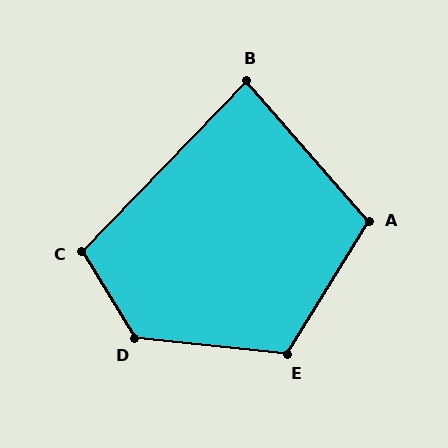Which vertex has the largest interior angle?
D, at approximately 127 degrees.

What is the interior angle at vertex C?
Approximately 104 degrees (obtuse).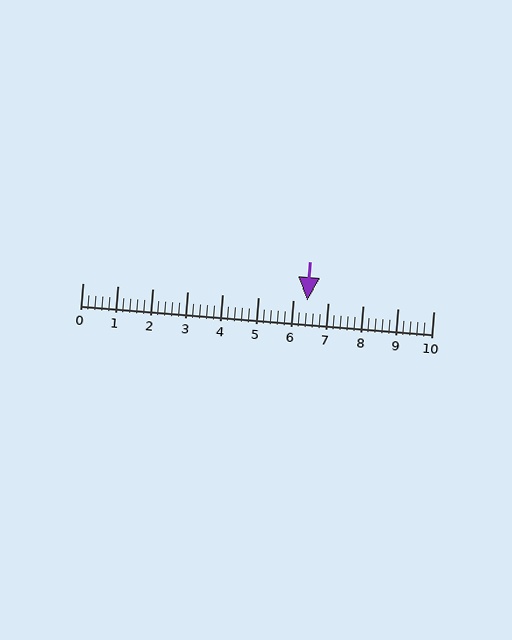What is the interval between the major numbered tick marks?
The major tick marks are spaced 1 units apart.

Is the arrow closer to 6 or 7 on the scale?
The arrow is closer to 6.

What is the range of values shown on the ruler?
The ruler shows values from 0 to 10.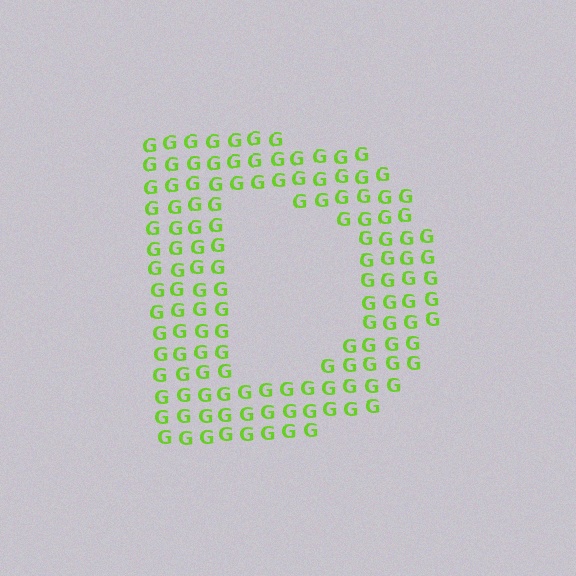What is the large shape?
The large shape is the letter D.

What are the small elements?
The small elements are letter G's.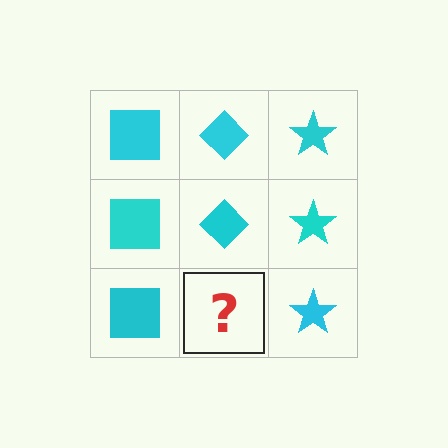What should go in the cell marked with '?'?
The missing cell should contain a cyan diamond.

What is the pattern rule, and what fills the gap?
The rule is that each column has a consistent shape. The gap should be filled with a cyan diamond.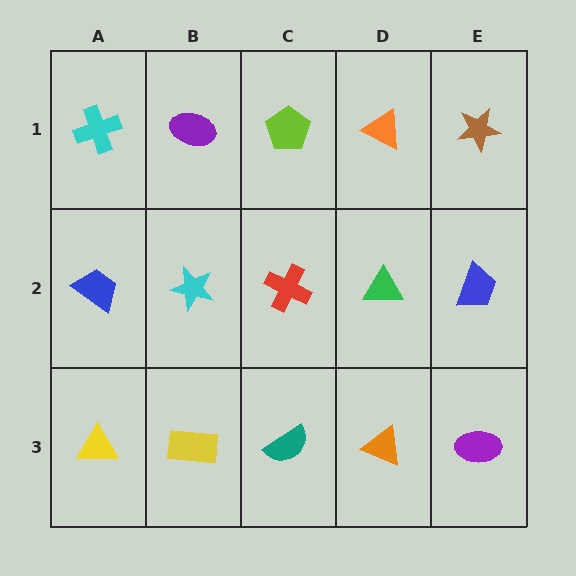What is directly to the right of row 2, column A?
A cyan star.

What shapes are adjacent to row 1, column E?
A blue trapezoid (row 2, column E), an orange triangle (row 1, column D).